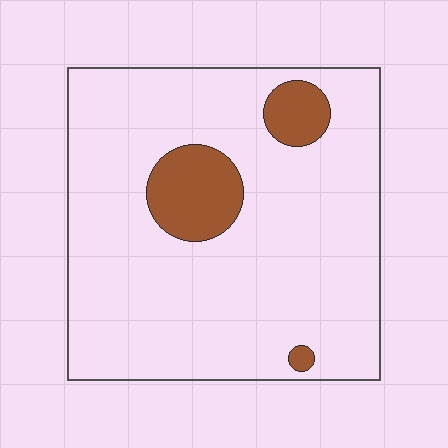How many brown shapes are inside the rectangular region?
3.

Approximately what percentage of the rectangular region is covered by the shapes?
Approximately 10%.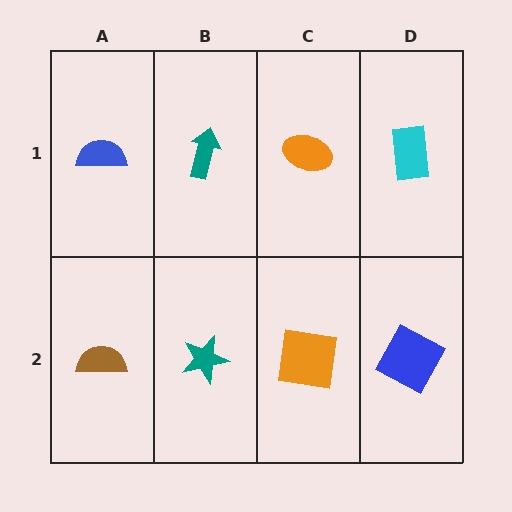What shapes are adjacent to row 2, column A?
A blue semicircle (row 1, column A), a teal star (row 2, column B).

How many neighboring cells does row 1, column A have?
2.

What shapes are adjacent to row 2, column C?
An orange ellipse (row 1, column C), a teal star (row 2, column B), a blue square (row 2, column D).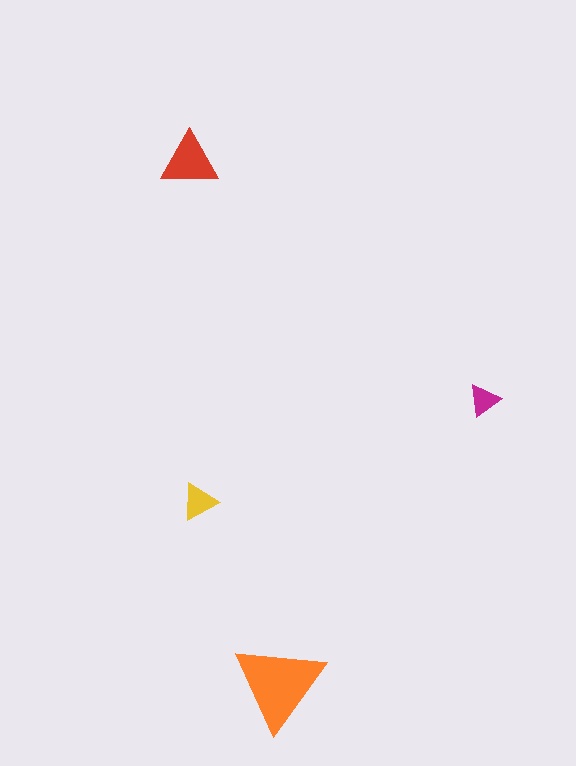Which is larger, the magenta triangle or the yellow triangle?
The yellow one.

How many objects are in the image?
There are 4 objects in the image.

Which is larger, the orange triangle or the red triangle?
The orange one.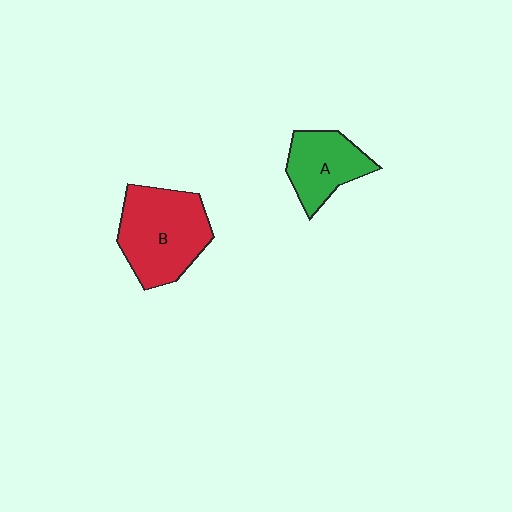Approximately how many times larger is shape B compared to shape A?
Approximately 1.6 times.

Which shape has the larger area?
Shape B (red).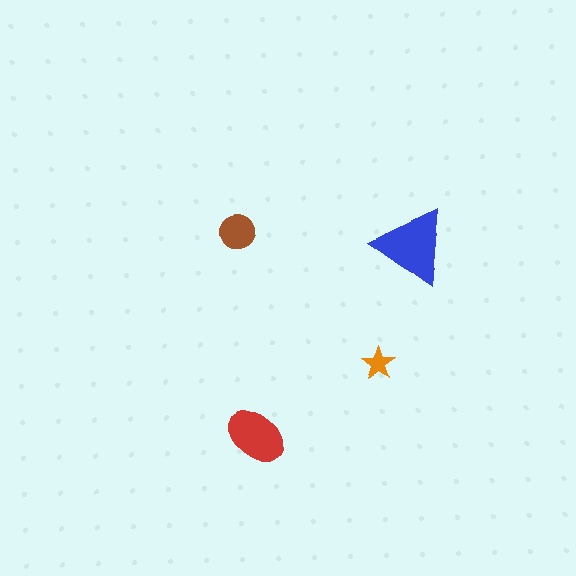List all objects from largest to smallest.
The blue triangle, the red ellipse, the brown circle, the orange star.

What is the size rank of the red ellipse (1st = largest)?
2nd.